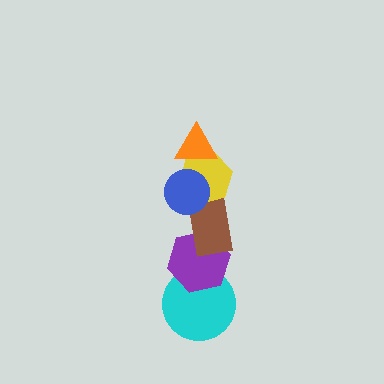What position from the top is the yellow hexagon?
The yellow hexagon is 3rd from the top.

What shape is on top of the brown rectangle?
The yellow hexagon is on top of the brown rectangle.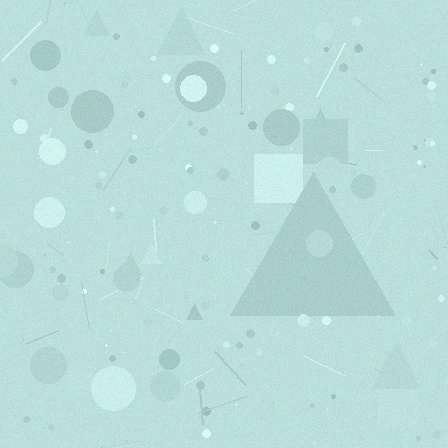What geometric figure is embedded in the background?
A triangle is embedded in the background.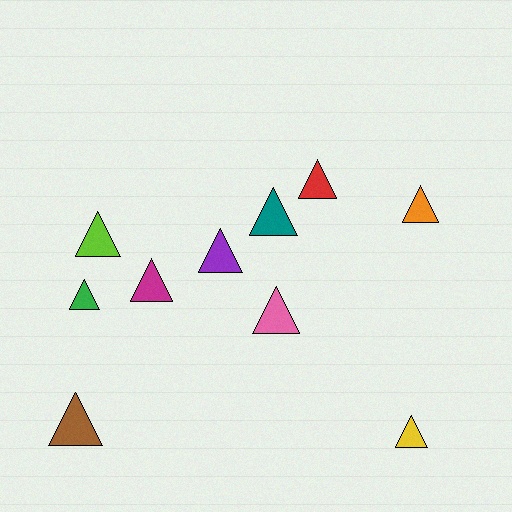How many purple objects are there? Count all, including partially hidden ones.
There is 1 purple object.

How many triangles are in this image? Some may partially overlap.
There are 10 triangles.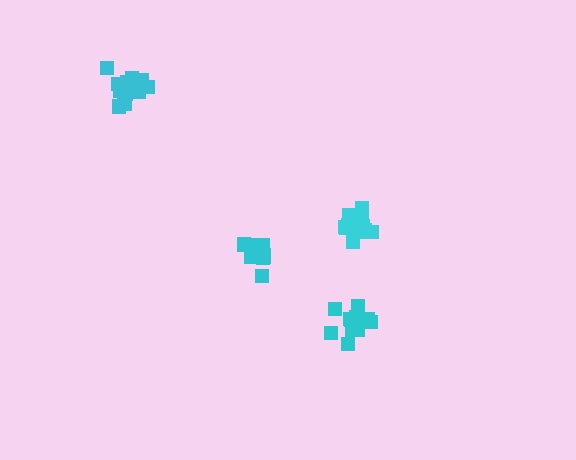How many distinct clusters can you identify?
There are 4 distinct clusters.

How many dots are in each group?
Group 1: 11 dots, Group 2: 15 dots, Group 3: 16 dots, Group 4: 14 dots (56 total).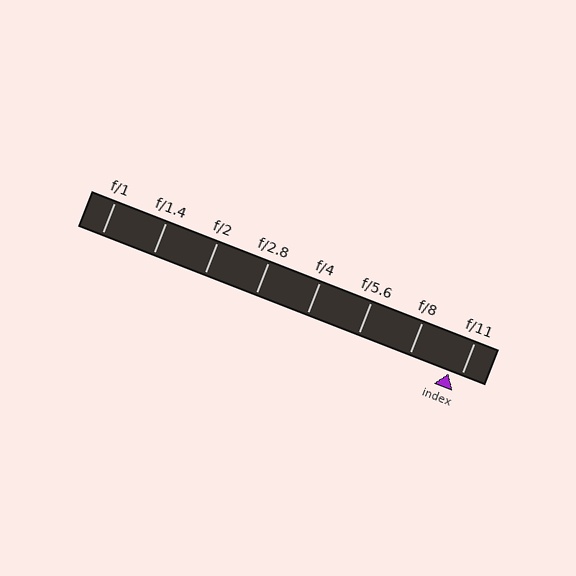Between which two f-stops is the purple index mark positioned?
The index mark is between f/8 and f/11.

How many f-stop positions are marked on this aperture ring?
There are 8 f-stop positions marked.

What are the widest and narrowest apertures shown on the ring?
The widest aperture shown is f/1 and the narrowest is f/11.